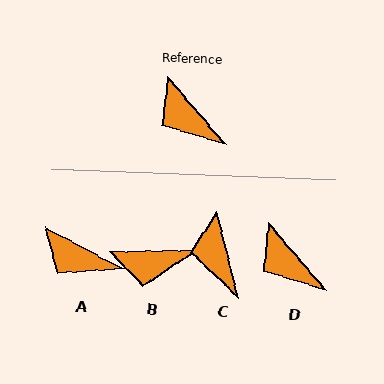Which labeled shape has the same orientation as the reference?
D.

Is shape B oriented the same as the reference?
No, it is off by about 51 degrees.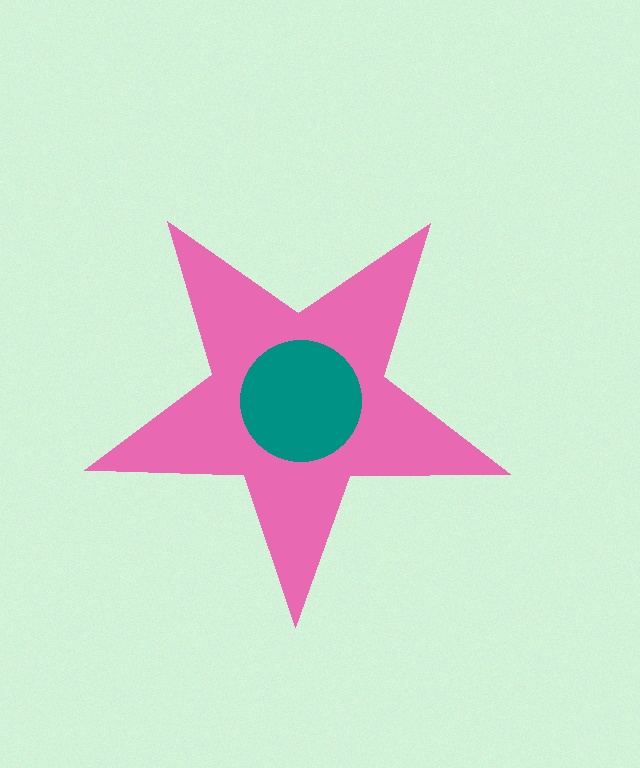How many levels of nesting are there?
2.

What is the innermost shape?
The teal circle.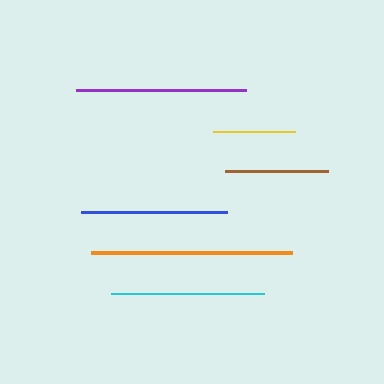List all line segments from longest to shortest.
From longest to shortest: orange, purple, cyan, blue, brown, yellow.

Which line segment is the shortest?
The yellow line is the shortest at approximately 82 pixels.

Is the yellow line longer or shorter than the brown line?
The brown line is longer than the yellow line.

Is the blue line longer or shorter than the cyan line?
The cyan line is longer than the blue line.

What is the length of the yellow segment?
The yellow segment is approximately 82 pixels long.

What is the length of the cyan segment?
The cyan segment is approximately 153 pixels long.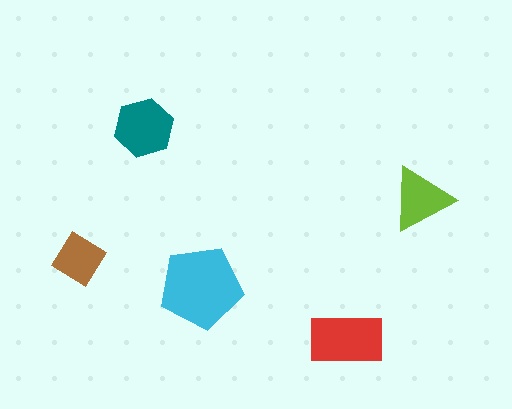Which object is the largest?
The cyan pentagon.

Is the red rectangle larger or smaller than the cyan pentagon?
Smaller.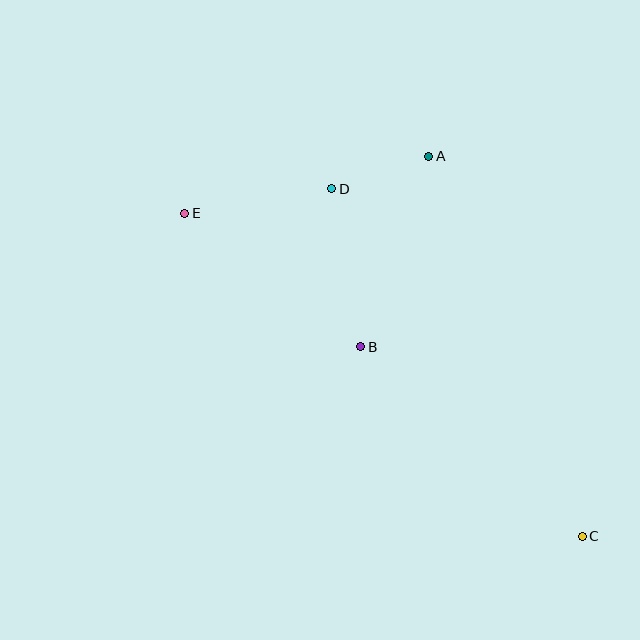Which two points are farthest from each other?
Points C and E are farthest from each other.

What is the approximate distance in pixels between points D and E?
The distance between D and E is approximately 149 pixels.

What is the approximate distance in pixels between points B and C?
The distance between B and C is approximately 291 pixels.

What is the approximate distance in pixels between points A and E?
The distance between A and E is approximately 251 pixels.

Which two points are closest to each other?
Points A and D are closest to each other.